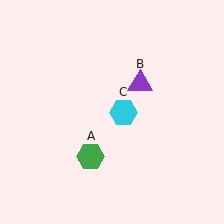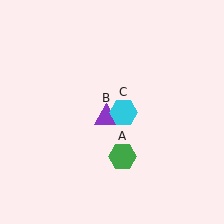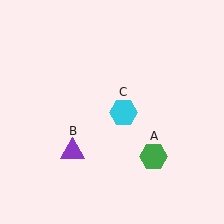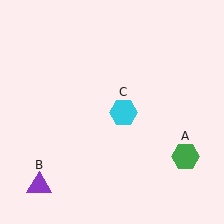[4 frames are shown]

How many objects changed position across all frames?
2 objects changed position: green hexagon (object A), purple triangle (object B).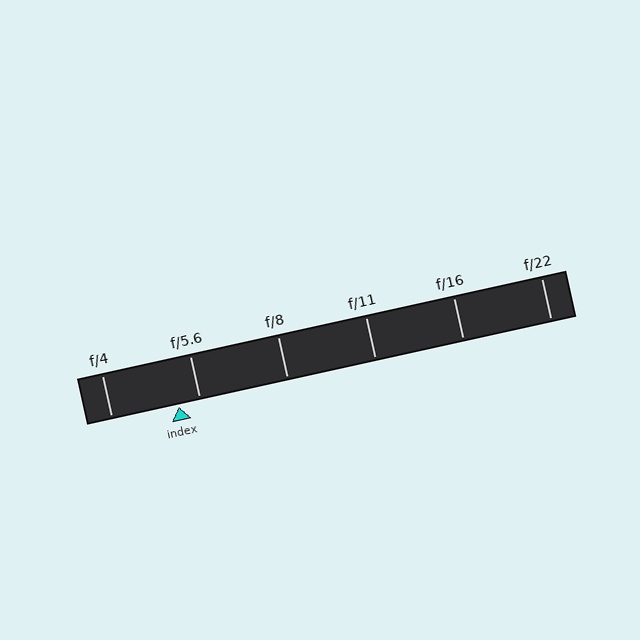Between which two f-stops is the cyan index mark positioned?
The index mark is between f/4 and f/5.6.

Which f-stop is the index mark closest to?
The index mark is closest to f/5.6.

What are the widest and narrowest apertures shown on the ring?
The widest aperture shown is f/4 and the narrowest is f/22.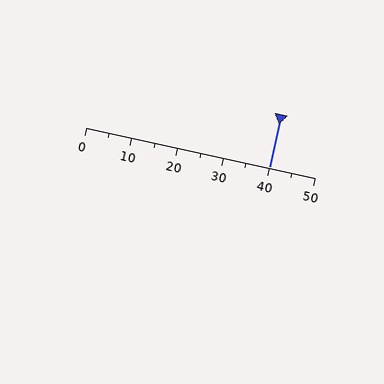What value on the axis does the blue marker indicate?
The marker indicates approximately 40.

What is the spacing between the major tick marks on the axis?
The major ticks are spaced 10 apart.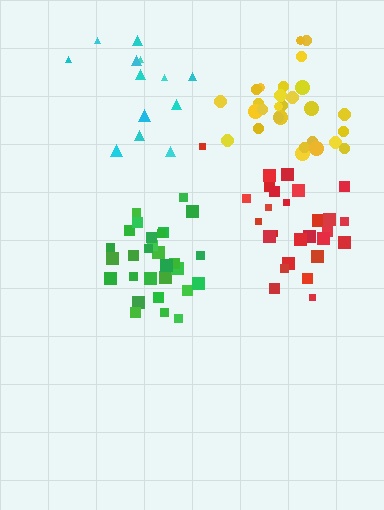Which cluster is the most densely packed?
Green.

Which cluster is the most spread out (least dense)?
Cyan.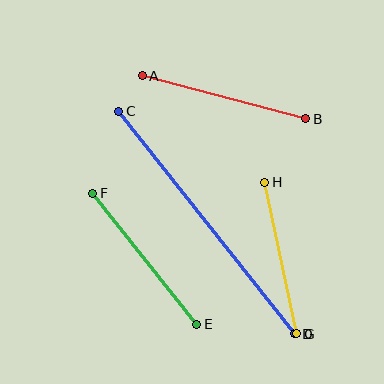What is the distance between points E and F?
The distance is approximately 167 pixels.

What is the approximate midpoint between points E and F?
The midpoint is at approximately (145, 259) pixels.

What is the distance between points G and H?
The distance is approximately 155 pixels.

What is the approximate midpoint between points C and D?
The midpoint is at approximately (207, 223) pixels.